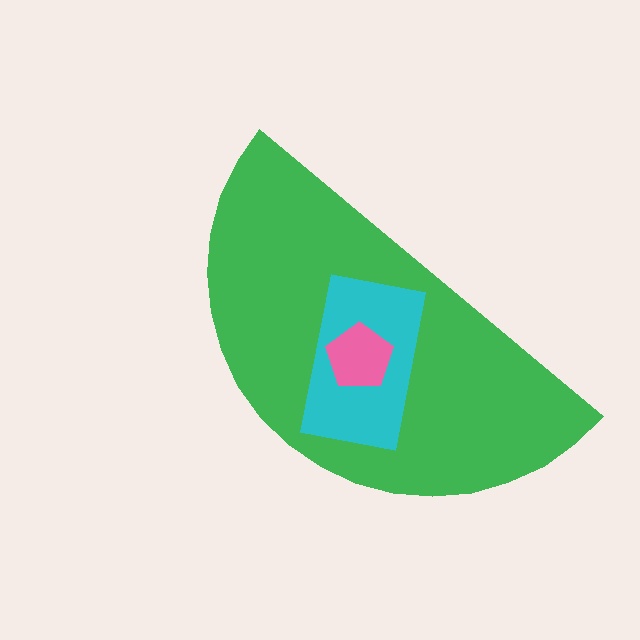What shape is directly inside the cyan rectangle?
The pink pentagon.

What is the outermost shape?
The green semicircle.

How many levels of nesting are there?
3.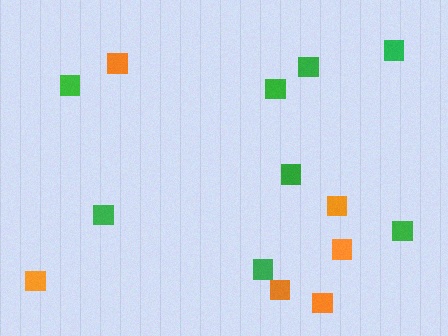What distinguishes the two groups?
There are 2 groups: one group of green squares (8) and one group of orange squares (6).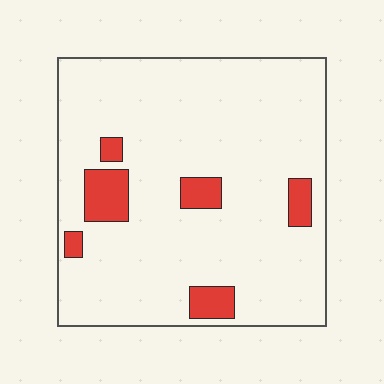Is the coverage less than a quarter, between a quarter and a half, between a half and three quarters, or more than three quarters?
Less than a quarter.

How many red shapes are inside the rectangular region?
6.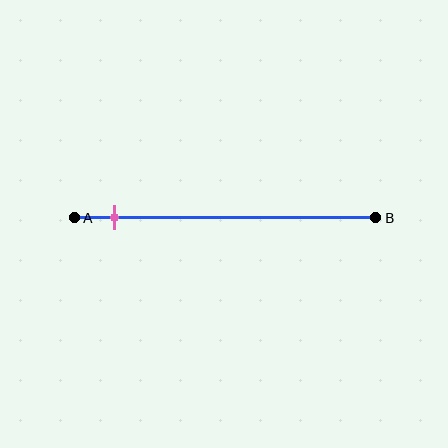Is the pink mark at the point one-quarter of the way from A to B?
No, the mark is at about 15% from A, not at the 25% one-quarter point.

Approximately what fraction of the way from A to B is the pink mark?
The pink mark is approximately 15% of the way from A to B.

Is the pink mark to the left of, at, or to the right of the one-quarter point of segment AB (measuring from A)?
The pink mark is to the left of the one-quarter point of segment AB.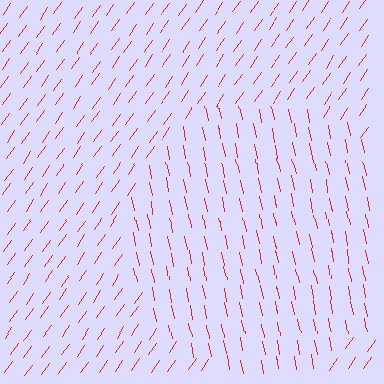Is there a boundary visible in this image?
Yes, there is a texture boundary formed by a change in line orientation.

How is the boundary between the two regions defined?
The boundary is defined purely by a change in line orientation (approximately 45 degrees difference). All lines are the same color and thickness.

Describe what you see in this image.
The image is filled with small red line segments. A circle region in the image has lines oriented differently from the surrounding lines, creating a visible texture boundary.